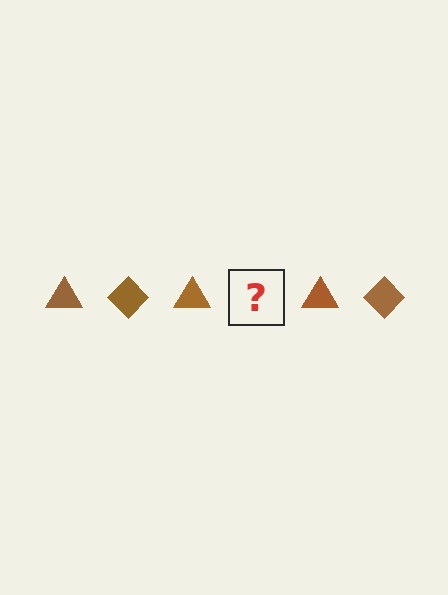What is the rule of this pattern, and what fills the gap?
The rule is that the pattern cycles through triangle, diamond shapes in brown. The gap should be filled with a brown diamond.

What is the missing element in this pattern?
The missing element is a brown diamond.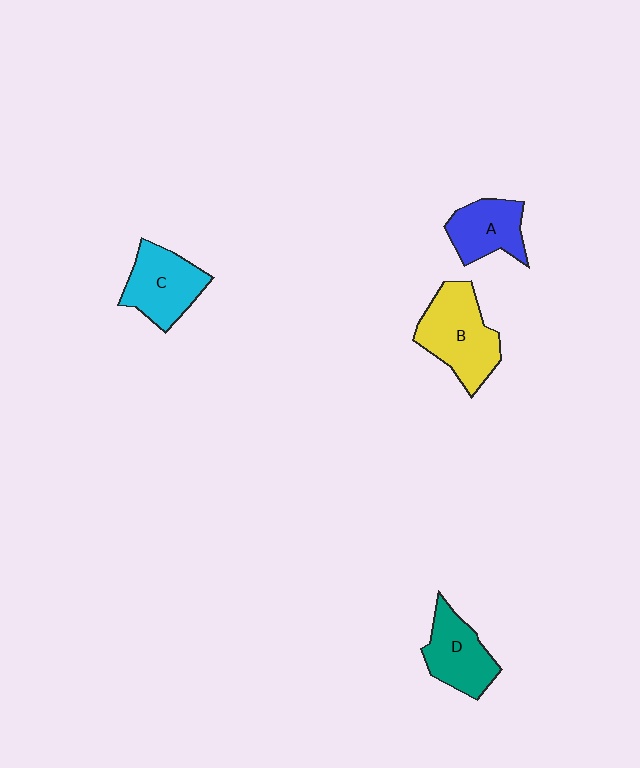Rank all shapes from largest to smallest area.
From largest to smallest: B (yellow), C (cyan), D (teal), A (blue).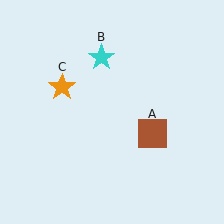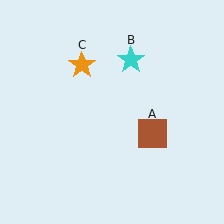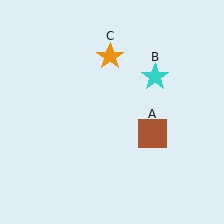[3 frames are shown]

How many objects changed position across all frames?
2 objects changed position: cyan star (object B), orange star (object C).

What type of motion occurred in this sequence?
The cyan star (object B), orange star (object C) rotated clockwise around the center of the scene.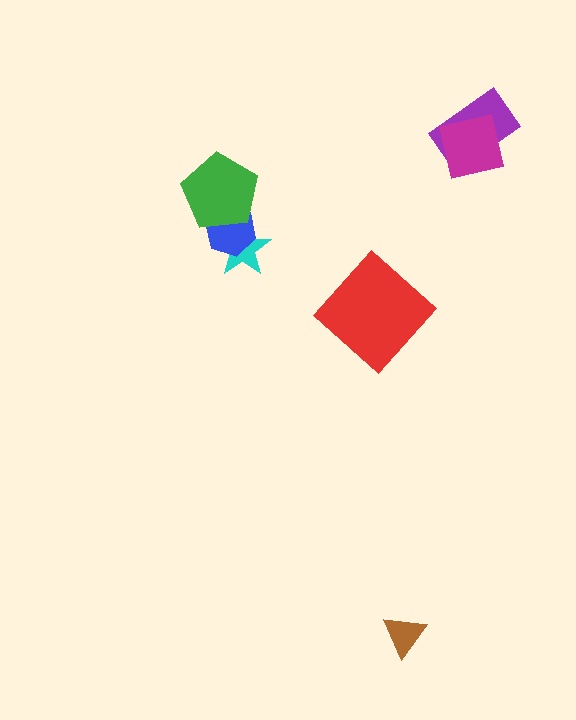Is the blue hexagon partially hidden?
Yes, it is partially covered by another shape.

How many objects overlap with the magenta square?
1 object overlaps with the magenta square.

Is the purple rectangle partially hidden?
Yes, it is partially covered by another shape.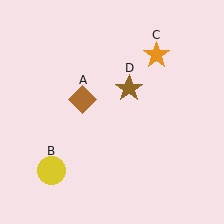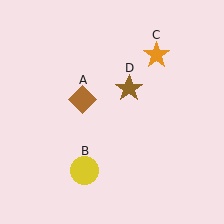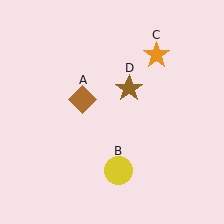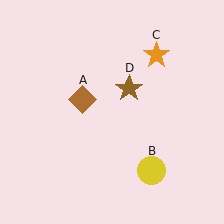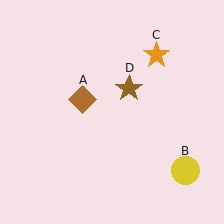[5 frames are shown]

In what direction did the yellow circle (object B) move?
The yellow circle (object B) moved right.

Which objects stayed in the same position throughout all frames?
Brown diamond (object A) and orange star (object C) and brown star (object D) remained stationary.